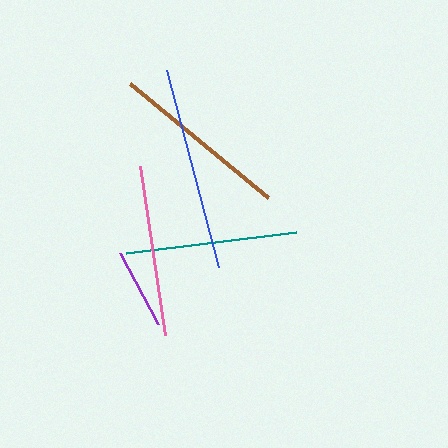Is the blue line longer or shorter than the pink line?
The blue line is longer than the pink line.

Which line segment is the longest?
The blue line is the longest at approximately 203 pixels.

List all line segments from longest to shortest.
From longest to shortest: blue, brown, teal, pink, purple.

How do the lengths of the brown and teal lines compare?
The brown and teal lines are approximately the same length.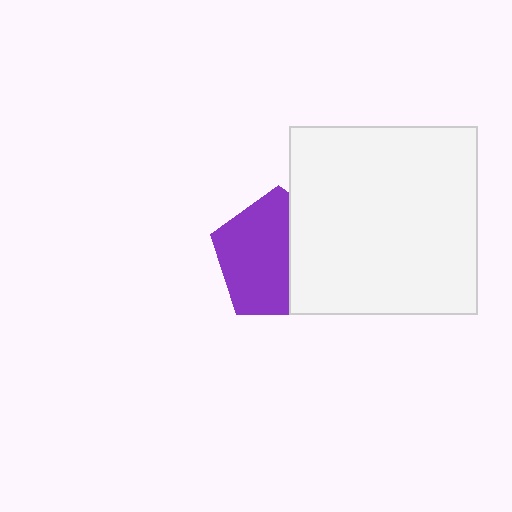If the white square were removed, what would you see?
You would see the complete purple pentagon.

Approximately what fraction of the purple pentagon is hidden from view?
Roughly 39% of the purple pentagon is hidden behind the white square.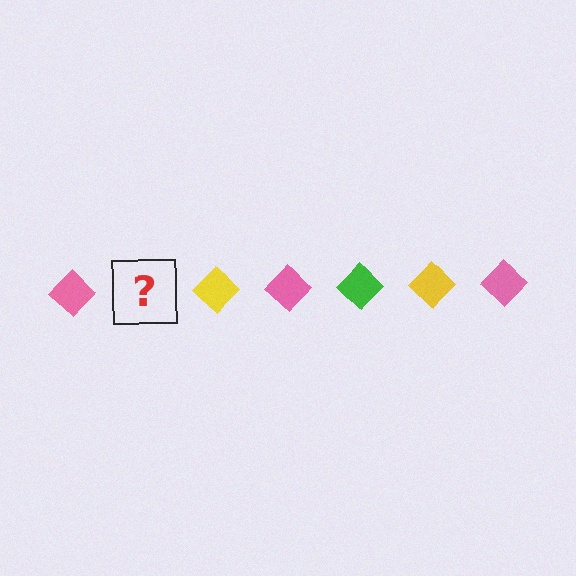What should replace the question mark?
The question mark should be replaced with a green diamond.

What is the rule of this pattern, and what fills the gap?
The rule is that the pattern cycles through pink, green, yellow diamonds. The gap should be filled with a green diamond.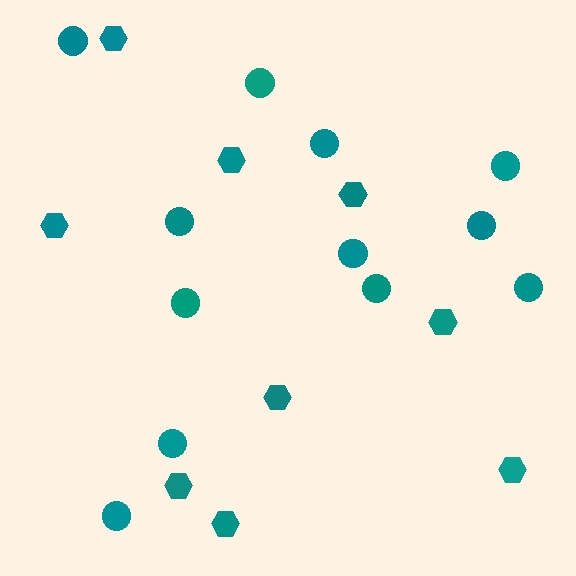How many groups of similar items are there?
There are 2 groups: one group of hexagons (9) and one group of circles (12).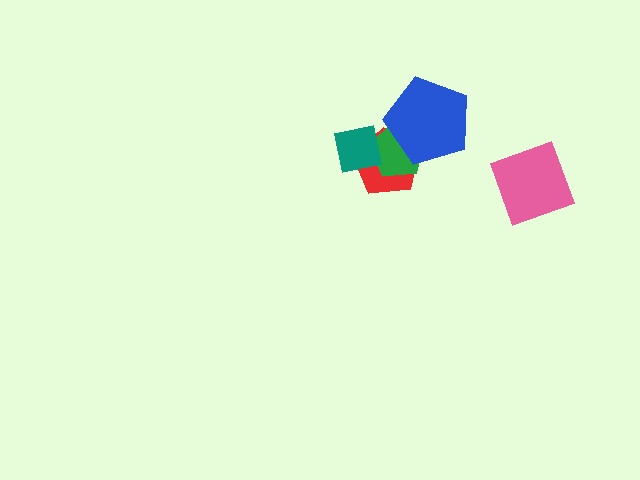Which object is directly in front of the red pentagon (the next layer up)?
The green pentagon is directly in front of the red pentagon.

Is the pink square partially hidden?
No, no other shape covers it.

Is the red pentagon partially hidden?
Yes, it is partially covered by another shape.